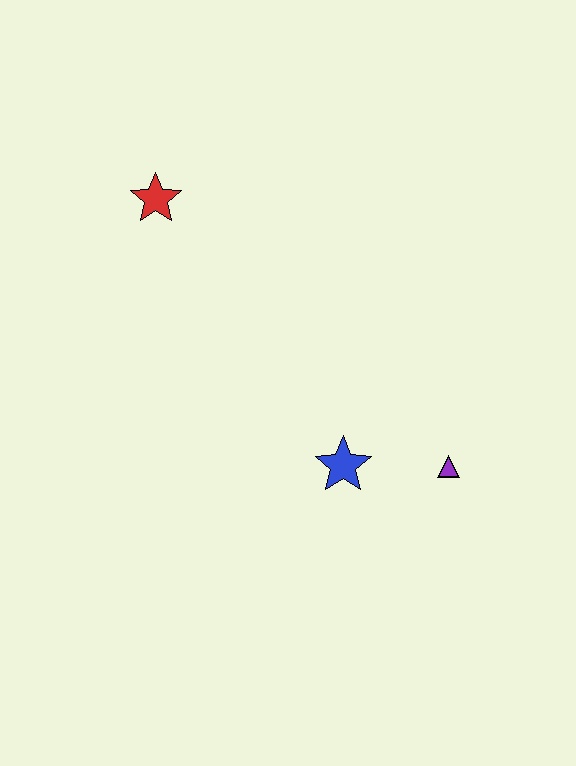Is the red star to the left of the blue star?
Yes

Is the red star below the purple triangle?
No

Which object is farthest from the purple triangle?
The red star is farthest from the purple triangle.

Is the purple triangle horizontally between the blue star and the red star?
No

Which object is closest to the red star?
The blue star is closest to the red star.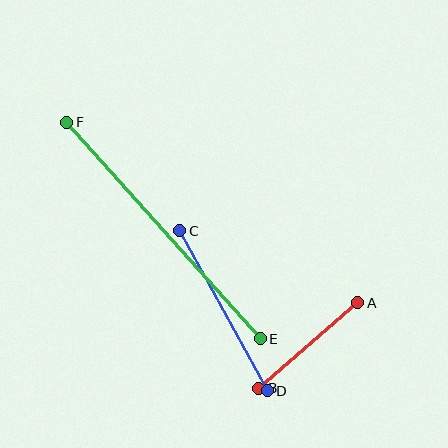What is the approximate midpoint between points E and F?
The midpoint is at approximately (164, 230) pixels.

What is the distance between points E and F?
The distance is approximately 290 pixels.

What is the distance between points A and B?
The distance is approximately 131 pixels.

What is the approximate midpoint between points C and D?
The midpoint is at approximately (223, 311) pixels.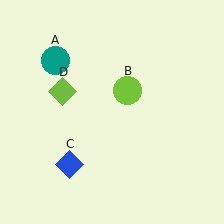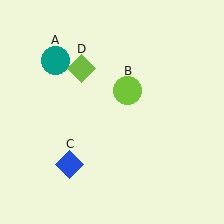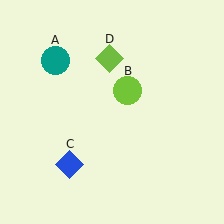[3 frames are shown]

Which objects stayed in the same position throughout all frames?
Teal circle (object A) and lime circle (object B) and blue diamond (object C) remained stationary.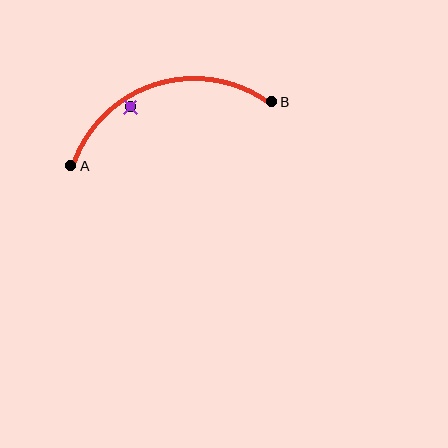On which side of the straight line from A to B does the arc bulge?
The arc bulges above the straight line connecting A and B.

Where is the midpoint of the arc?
The arc midpoint is the point on the curve farthest from the straight line joining A and B. It sits above that line.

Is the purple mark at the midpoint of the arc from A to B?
No — the purple mark does not lie on the arc at all. It sits slightly inside the curve.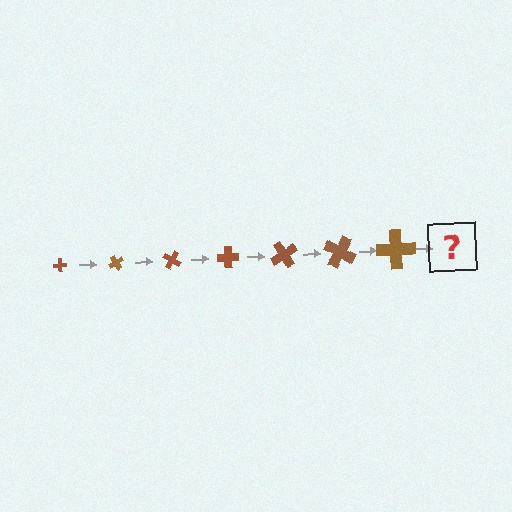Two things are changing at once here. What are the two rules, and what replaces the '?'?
The two rules are that the cross grows larger each step and it rotates 60 degrees each step. The '?' should be a cross, larger than the previous one and rotated 420 degrees from the start.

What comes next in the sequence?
The next element should be a cross, larger than the previous one and rotated 420 degrees from the start.